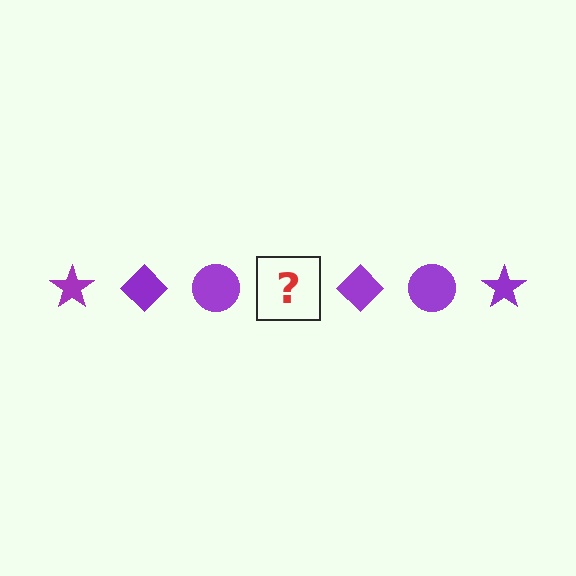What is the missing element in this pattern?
The missing element is a purple star.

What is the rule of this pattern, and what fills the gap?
The rule is that the pattern cycles through star, diamond, circle shapes in purple. The gap should be filled with a purple star.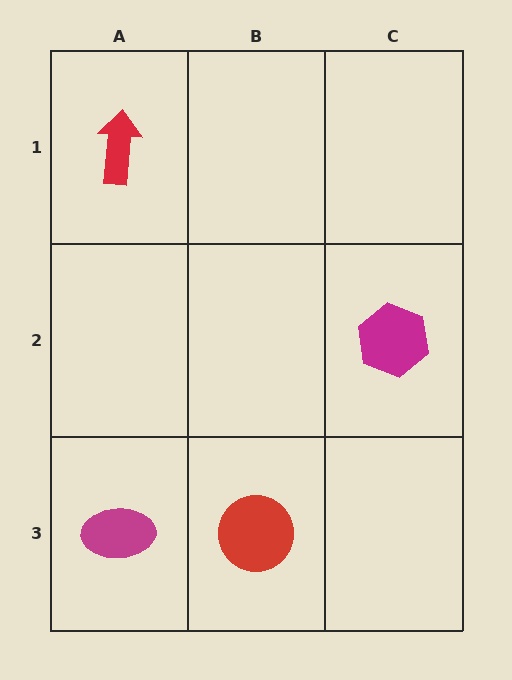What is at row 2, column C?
A magenta hexagon.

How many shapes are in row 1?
1 shape.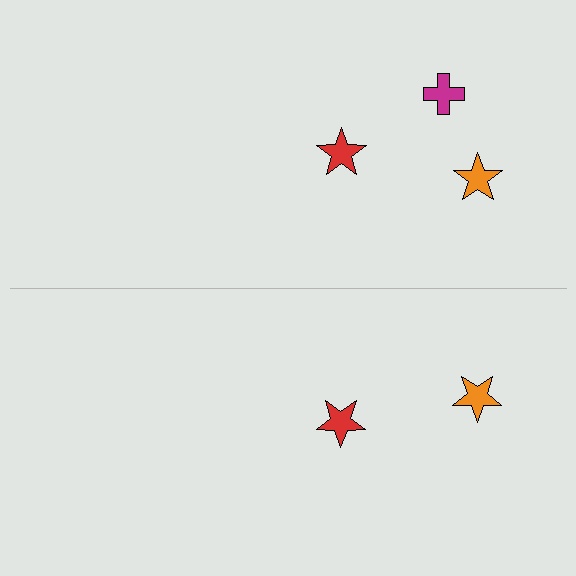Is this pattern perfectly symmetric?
No, the pattern is not perfectly symmetric. A magenta cross is missing from the bottom side.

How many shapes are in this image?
There are 5 shapes in this image.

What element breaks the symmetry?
A magenta cross is missing from the bottom side.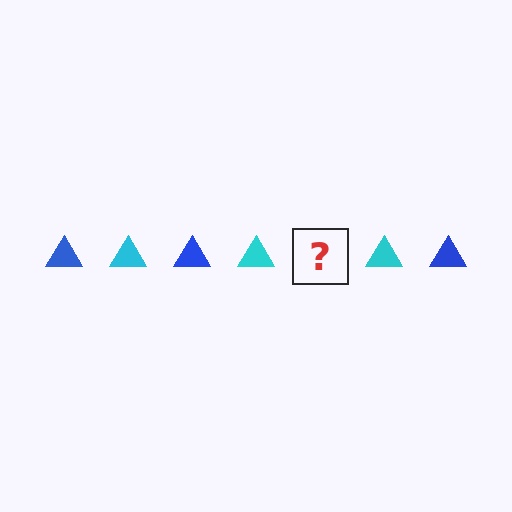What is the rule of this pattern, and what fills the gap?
The rule is that the pattern cycles through blue, cyan triangles. The gap should be filled with a blue triangle.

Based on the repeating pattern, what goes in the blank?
The blank should be a blue triangle.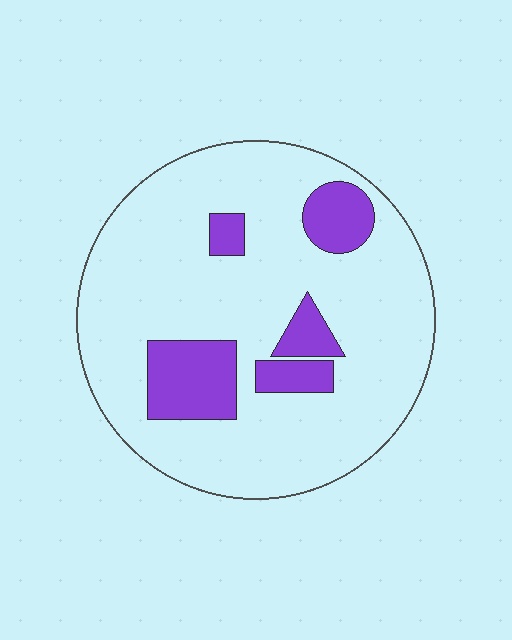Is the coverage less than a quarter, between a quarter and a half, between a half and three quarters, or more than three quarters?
Less than a quarter.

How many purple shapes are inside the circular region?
5.